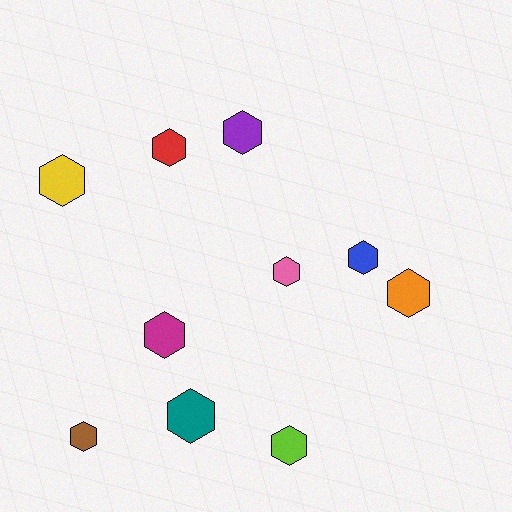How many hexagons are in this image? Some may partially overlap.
There are 10 hexagons.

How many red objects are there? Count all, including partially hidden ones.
There is 1 red object.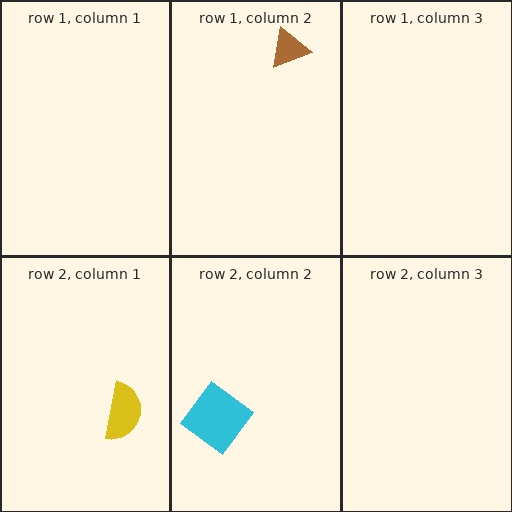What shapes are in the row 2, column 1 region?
The yellow semicircle.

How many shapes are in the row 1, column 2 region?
1.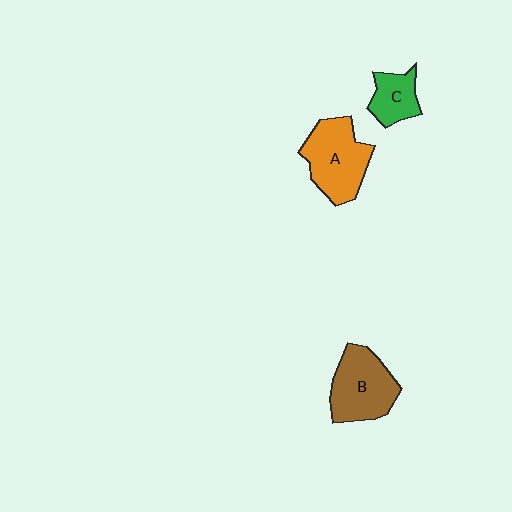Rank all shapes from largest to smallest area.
From largest to smallest: A (orange), B (brown), C (green).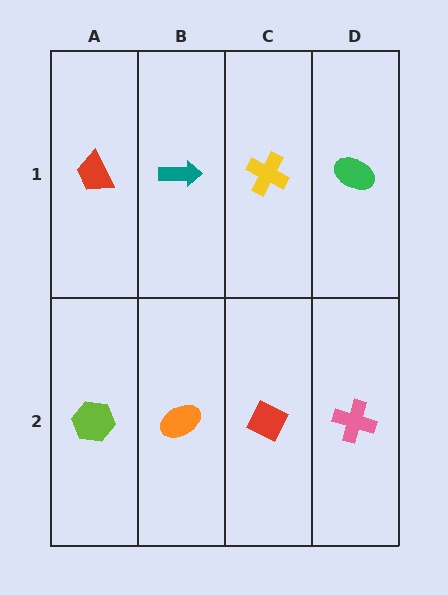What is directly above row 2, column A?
A red trapezoid.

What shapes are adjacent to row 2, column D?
A green ellipse (row 1, column D), a red diamond (row 2, column C).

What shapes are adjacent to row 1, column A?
A lime hexagon (row 2, column A), a teal arrow (row 1, column B).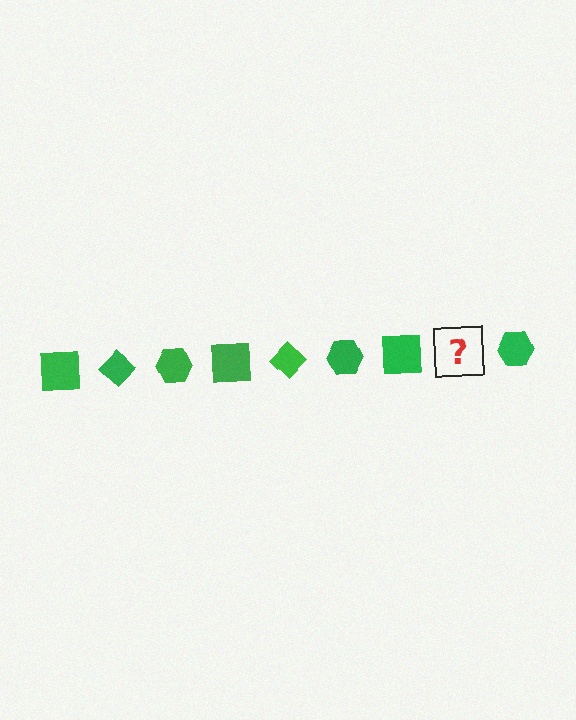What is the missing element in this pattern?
The missing element is a green diamond.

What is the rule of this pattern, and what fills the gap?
The rule is that the pattern cycles through square, diamond, hexagon shapes in green. The gap should be filled with a green diamond.